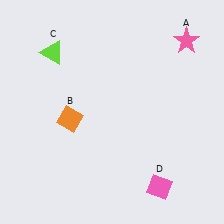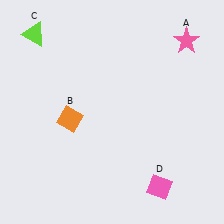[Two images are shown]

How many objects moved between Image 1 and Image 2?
1 object moved between the two images.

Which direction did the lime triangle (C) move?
The lime triangle (C) moved left.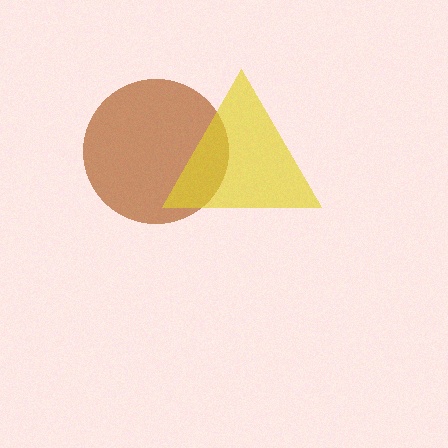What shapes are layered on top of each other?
The layered shapes are: a brown circle, a yellow triangle.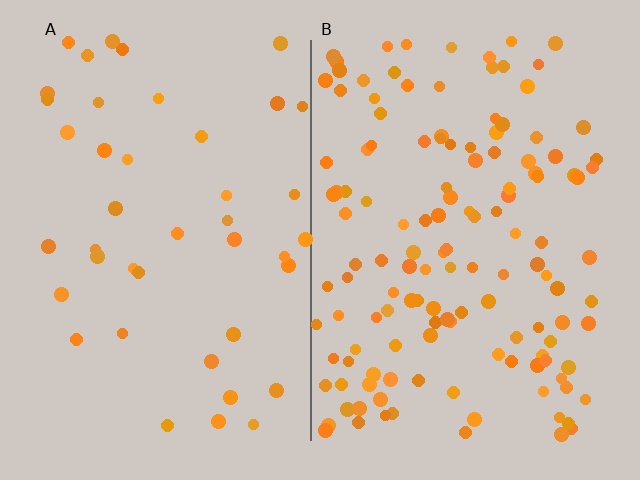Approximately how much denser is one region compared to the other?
Approximately 3.2× — region B over region A.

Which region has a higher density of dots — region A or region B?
B (the right).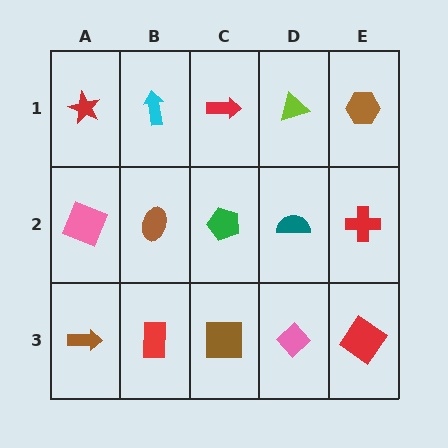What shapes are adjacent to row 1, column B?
A brown ellipse (row 2, column B), a red star (row 1, column A), a red arrow (row 1, column C).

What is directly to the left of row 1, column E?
A lime triangle.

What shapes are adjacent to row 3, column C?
A green pentagon (row 2, column C), a red rectangle (row 3, column B), a pink diamond (row 3, column D).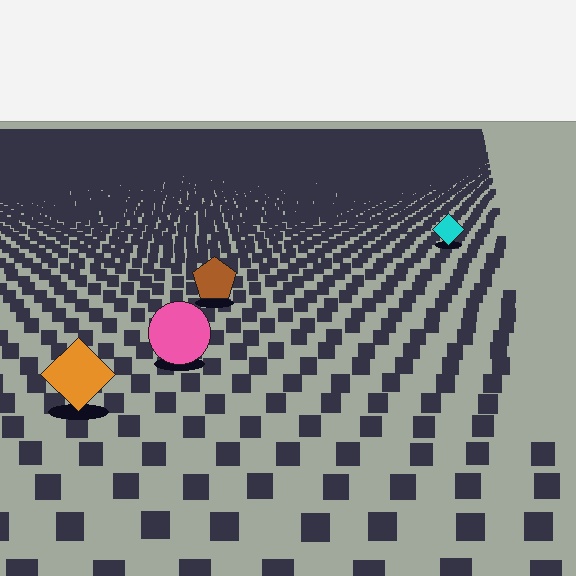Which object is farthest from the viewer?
The cyan diamond is farthest from the viewer. It appears smaller and the ground texture around it is denser.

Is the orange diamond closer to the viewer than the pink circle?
Yes. The orange diamond is closer — you can tell from the texture gradient: the ground texture is coarser near it.